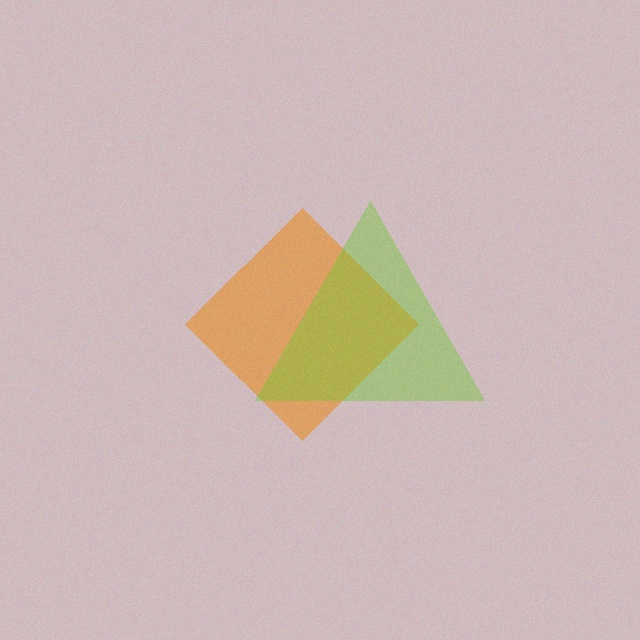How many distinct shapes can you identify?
There are 2 distinct shapes: an orange diamond, a lime triangle.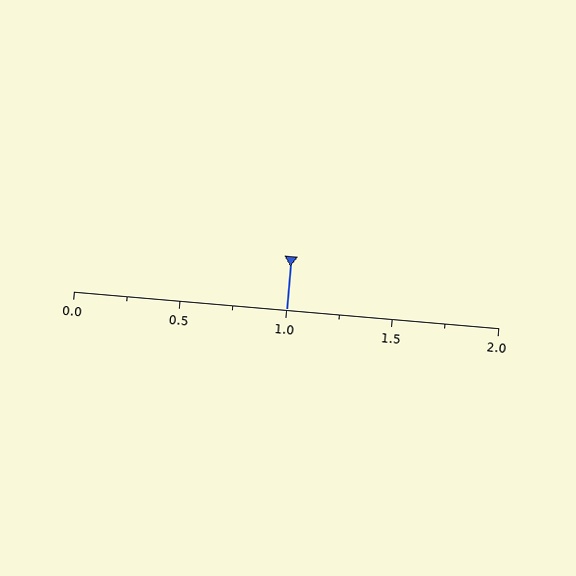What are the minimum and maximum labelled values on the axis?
The axis runs from 0.0 to 2.0.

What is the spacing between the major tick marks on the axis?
The major ticks are spaced 0.5 apart.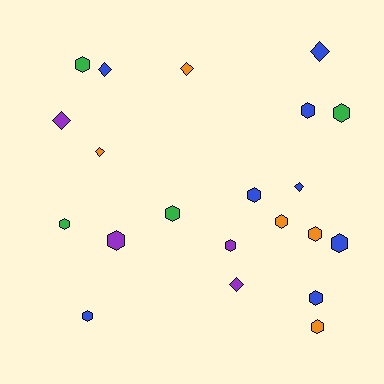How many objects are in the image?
There are 21 objects.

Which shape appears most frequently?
Hexagon, with 14 objects.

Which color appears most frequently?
Blue, with 8 objects.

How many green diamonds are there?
There are no green diamonds.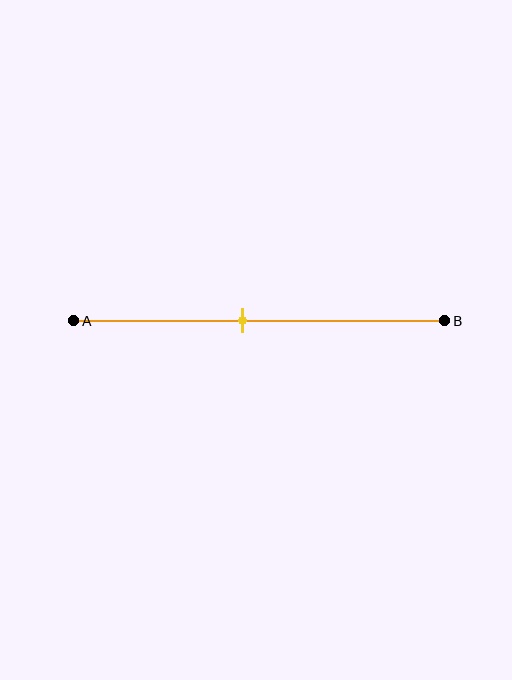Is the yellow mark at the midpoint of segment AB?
No, the mark is at about 45% from A, not at the 50% midpoint.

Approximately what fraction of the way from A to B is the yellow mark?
The yellow mark is approximately 45% of the way from A to B.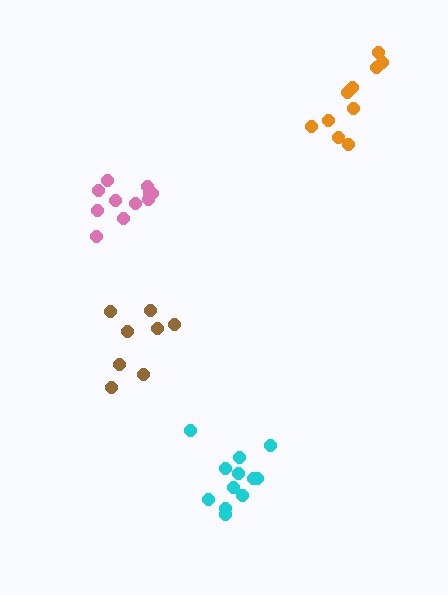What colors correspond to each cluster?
The clusters are colored: orange, pink, brown, cyan.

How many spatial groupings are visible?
There are 4 spatial groupings.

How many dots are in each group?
Group 1: 10 dots, Group 2: 11 dots, Group 3: 8 dots, Group 4: 12 dots (41 total).